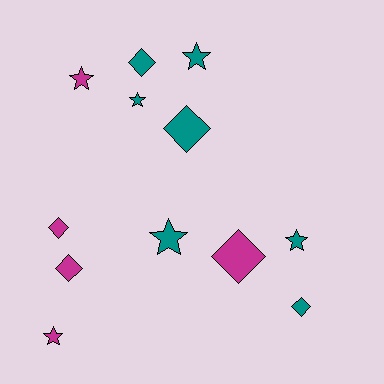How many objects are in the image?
There are 12 objects.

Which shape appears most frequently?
Diamond, with 6 objects.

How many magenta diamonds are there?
There are 3 magenta diamonds.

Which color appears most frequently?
Teal, with 7 objects.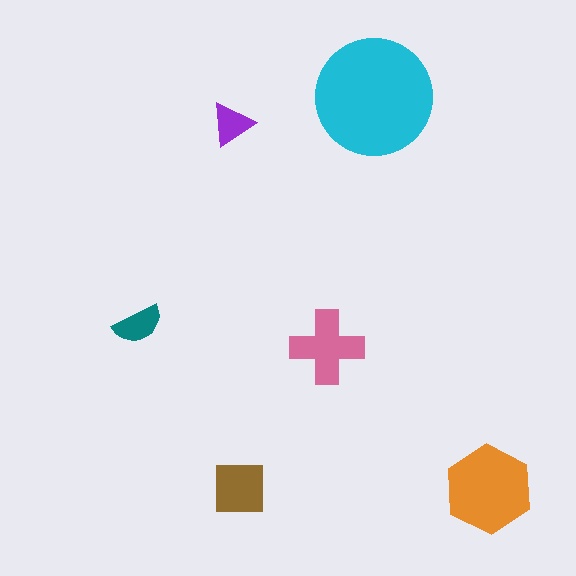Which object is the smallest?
The purple triangle.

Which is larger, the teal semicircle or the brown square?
The brown square.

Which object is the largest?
The cyan circle.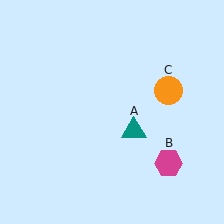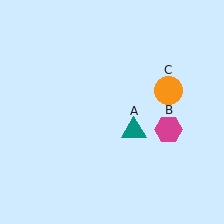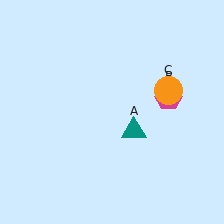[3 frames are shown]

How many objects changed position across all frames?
1 object changed position: magenta hexagon (object B).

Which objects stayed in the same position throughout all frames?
Teal triangle (object A) and orange circle (object C) remained stationary.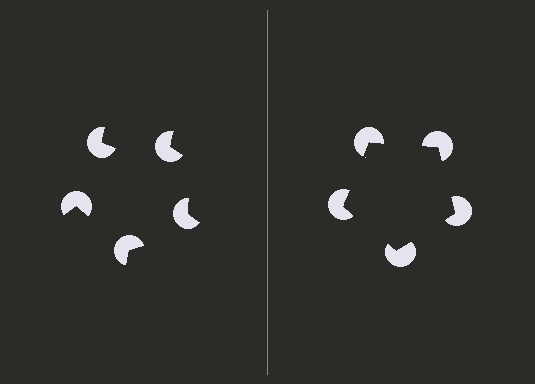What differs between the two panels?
The pac-man discs are positioned identically on both sides; only the wedge orientations differ. On the right they align to a pentagon; on the left they are misaligned.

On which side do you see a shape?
An illusory pentagon appears on the right side. On the left side the wedge cuts are rotated, so no coherent shape forms.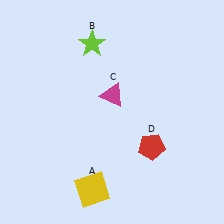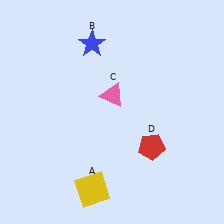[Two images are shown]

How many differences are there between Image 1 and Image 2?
There are 2 differences between the two images.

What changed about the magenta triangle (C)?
In Image 1, C is magenta. In Image 2, it changed to pink.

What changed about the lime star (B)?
In Image 1, B is lime. In Image 2, it changed to blue.